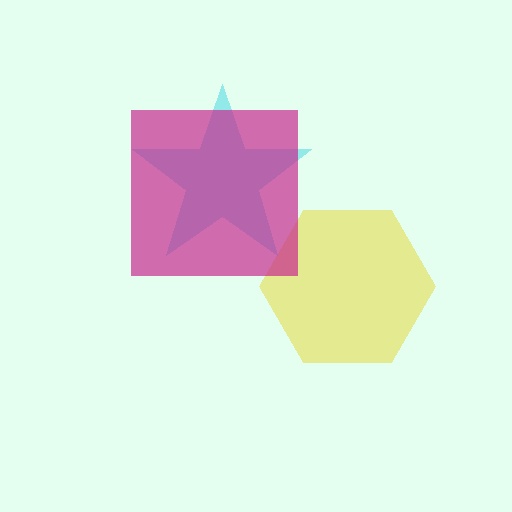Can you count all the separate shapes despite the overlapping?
Yes, there are 3 separate shapes.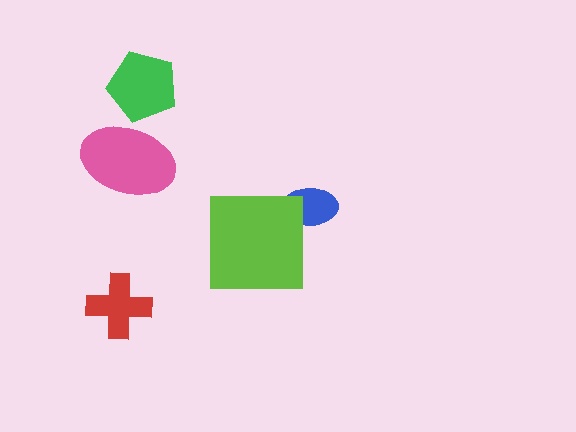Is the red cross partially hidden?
No, no other shape covers it.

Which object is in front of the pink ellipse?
The green pentagon is in front of the pink ellipse.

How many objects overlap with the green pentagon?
1 object overlaps with the green pentagon.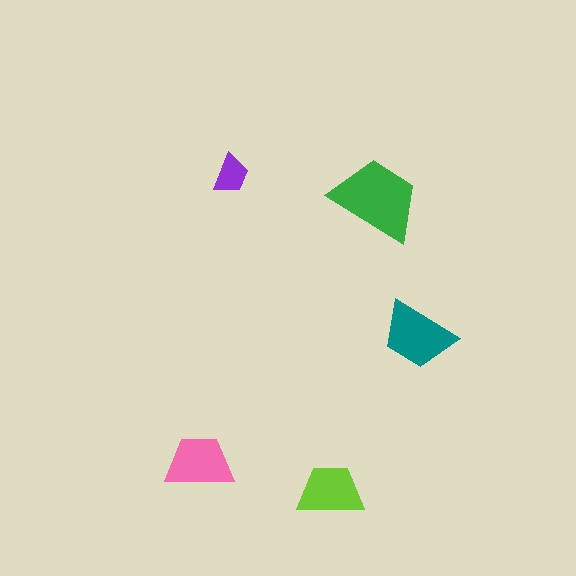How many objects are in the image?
There are 5 objects in the image.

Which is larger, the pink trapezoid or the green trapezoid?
The green one.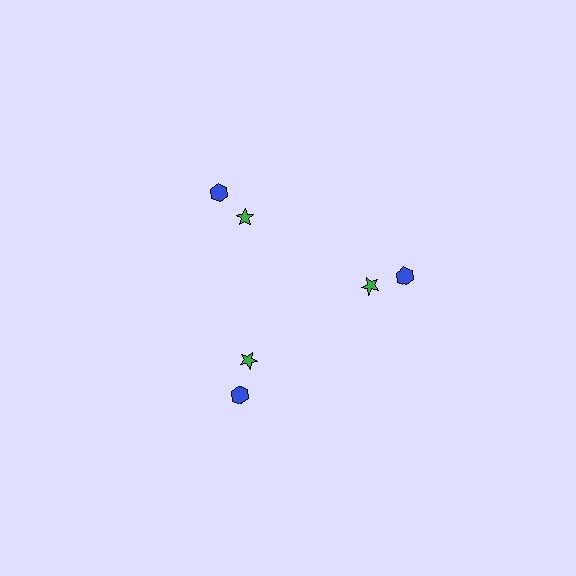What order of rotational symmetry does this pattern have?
This pattern has 3-fold rotational symmetry.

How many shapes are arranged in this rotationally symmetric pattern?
There are 6 shapes, arranged in 3 groups of 2.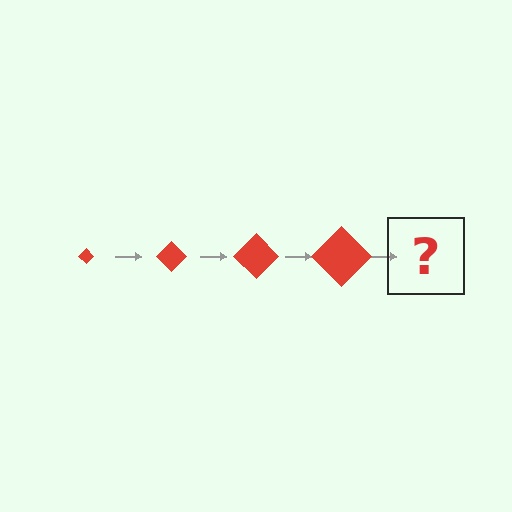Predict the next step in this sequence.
The next step is a red diamond, larger than the previous one.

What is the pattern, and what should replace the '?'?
The pattern is that the diamond gets progressively larger each step. The '?' should be a red diamond, larger than the previous one.